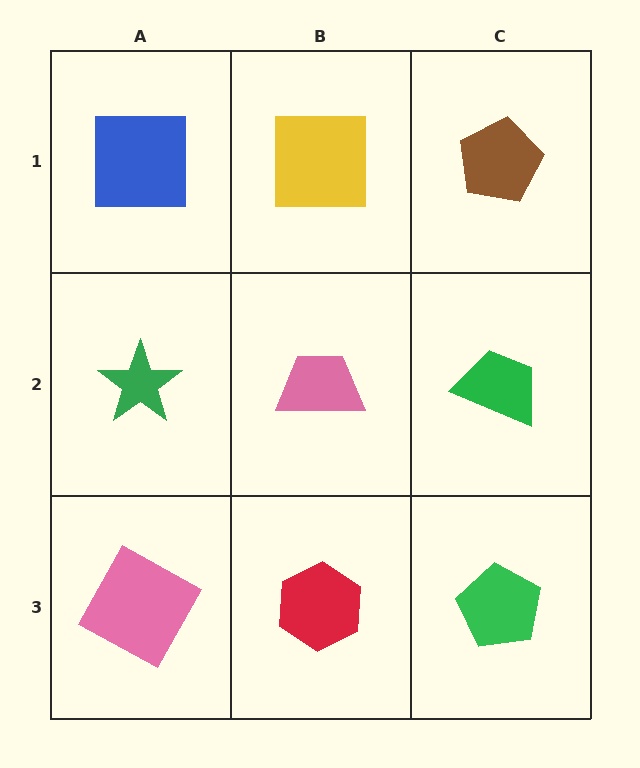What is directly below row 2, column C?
A green pentagon.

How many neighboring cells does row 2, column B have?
4.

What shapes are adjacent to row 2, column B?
A yellow square (row 1, column B), a red hexagon (row 3, column B), a green star (row 2, column A), a green trapezoid (row 2, column C).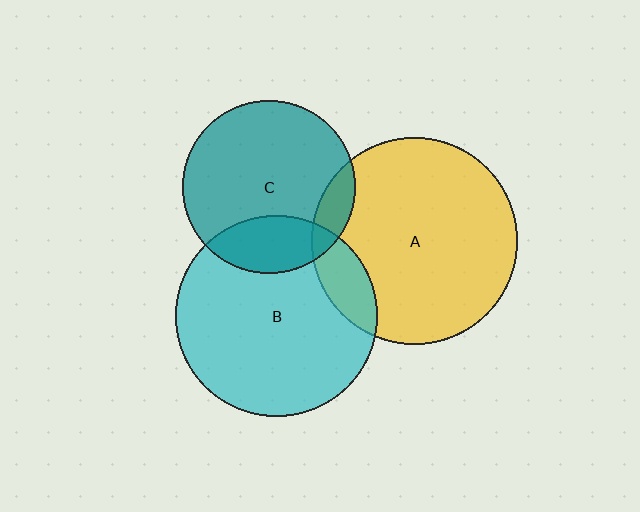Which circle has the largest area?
Circle A (yellow).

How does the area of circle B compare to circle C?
Approximately 1.4 times.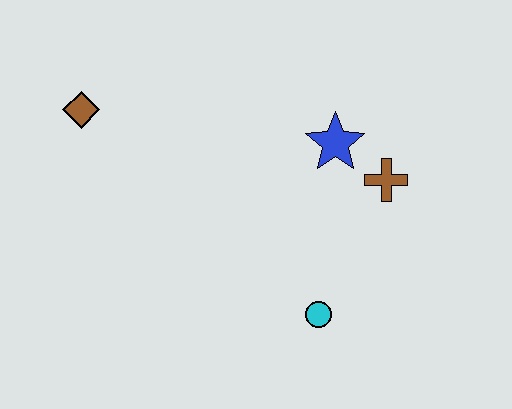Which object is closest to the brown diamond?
The blue star is closest to the brown diamond.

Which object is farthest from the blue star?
The brown diamond is farthest from the blue star.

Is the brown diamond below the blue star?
No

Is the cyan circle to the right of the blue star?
No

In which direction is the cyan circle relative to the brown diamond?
The cyan circle is to the right of the brown diamond.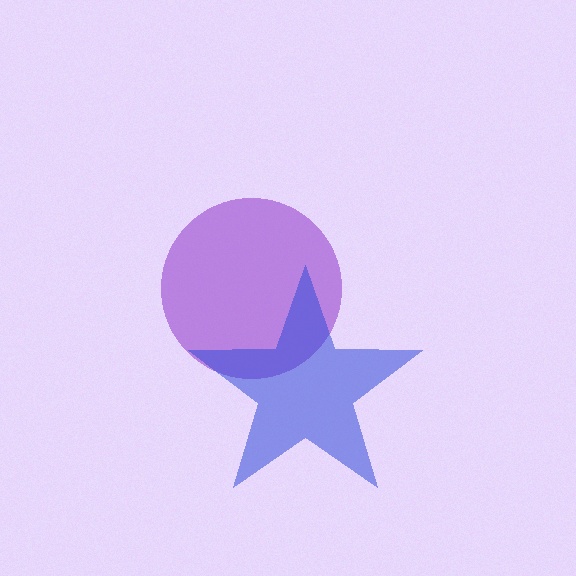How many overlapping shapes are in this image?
There are 2 overlapping shapes in the image.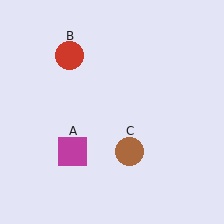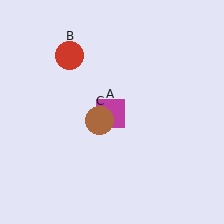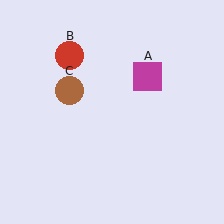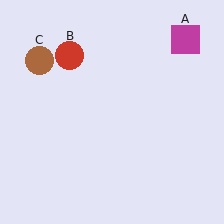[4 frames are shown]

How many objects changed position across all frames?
2 objects changed position: magenta square (object A), brown circle (object C).